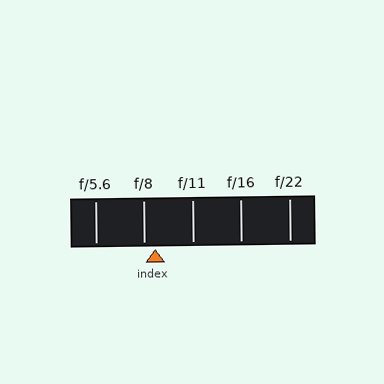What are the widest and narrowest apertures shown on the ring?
The widest aperture shown is f/5.6 and the narrowest is f/22.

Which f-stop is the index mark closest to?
The index mark is closest to f/8.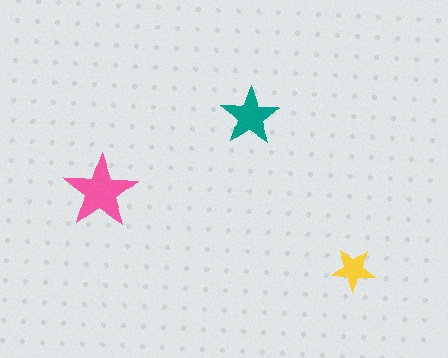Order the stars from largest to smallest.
the pink one, the teal one, the yellow one.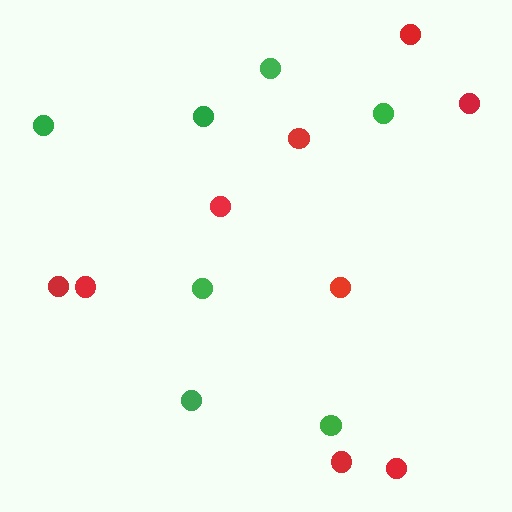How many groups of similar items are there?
There are 2 groups: one group of green circles (7) and one group of red circles (9).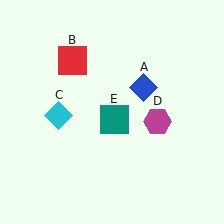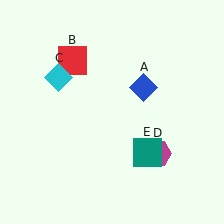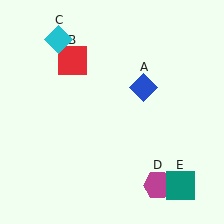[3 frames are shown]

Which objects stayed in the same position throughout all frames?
Blue diamond (object A) and red square (object B) remained stationary.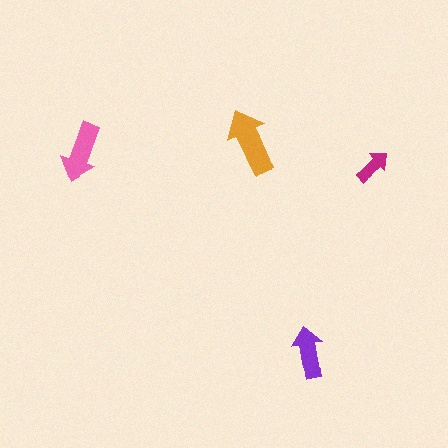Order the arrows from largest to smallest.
the orange one, the pink one, the purple one, the magenta one.